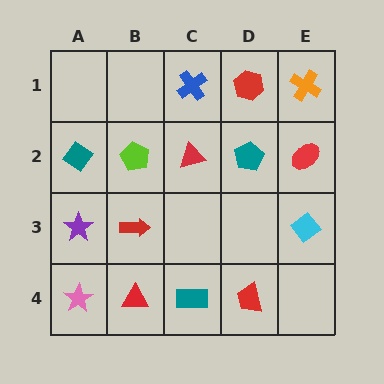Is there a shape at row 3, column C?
No, that cell is empty.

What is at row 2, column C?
A red triangle.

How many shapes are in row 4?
4 shapes.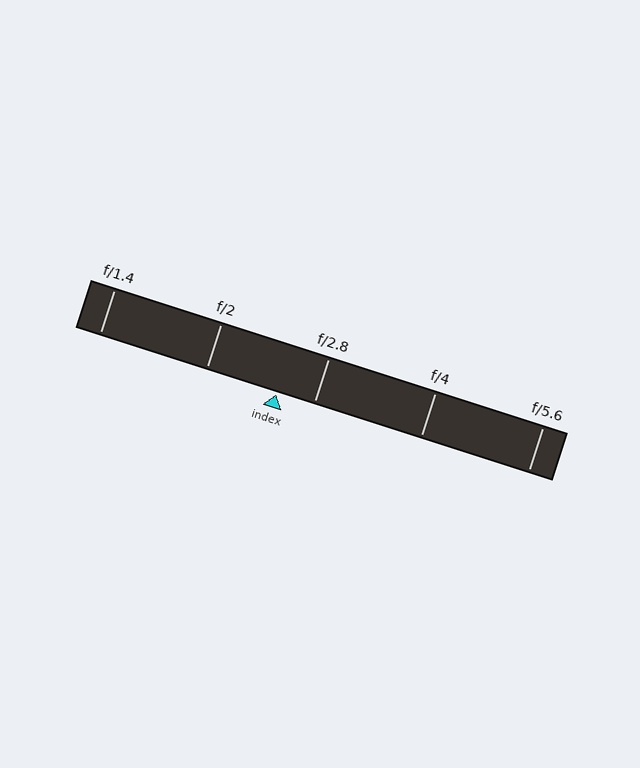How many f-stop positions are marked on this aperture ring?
There are 5 f-stop positions marked.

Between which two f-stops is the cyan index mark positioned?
The index mark is between f/2 and f/2.8.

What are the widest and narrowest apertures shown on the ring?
The widest aperture shown is f/1.4 and the narrowest is f/5.6.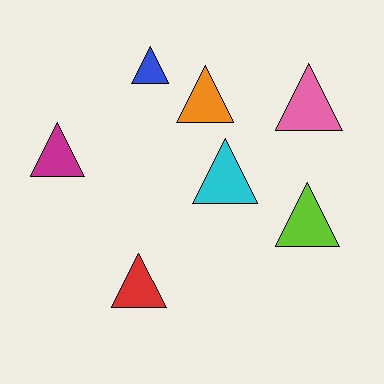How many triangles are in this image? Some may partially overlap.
There are 7 triangles.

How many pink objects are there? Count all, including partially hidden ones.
There is 1 pink object.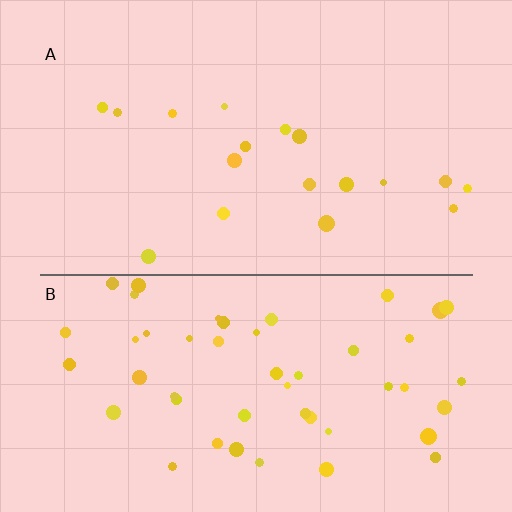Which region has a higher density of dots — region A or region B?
B (the bottom).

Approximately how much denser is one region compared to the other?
Approximately 2.8× — region B over region A.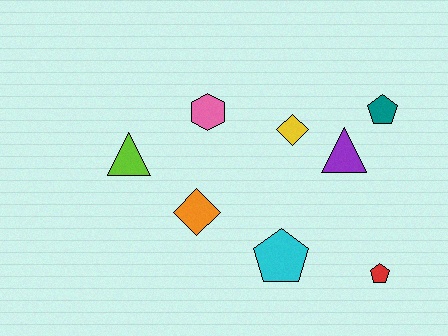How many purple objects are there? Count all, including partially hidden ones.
There is 1 purple object.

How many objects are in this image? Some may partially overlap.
There are 8 objects.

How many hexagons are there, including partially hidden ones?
There is 1 hexagon.